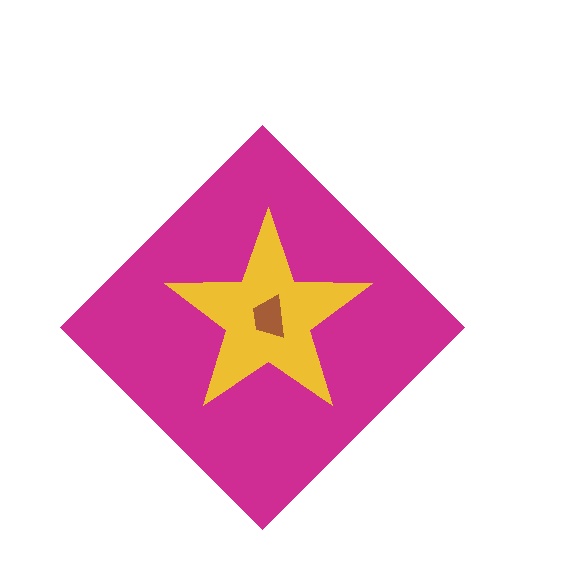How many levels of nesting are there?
3.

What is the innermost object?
The brown trapezoid.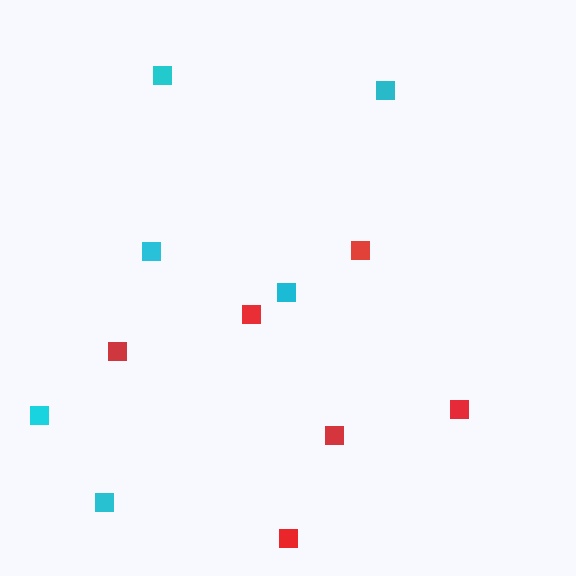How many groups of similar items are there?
There are 2 groups: one group of red squares (6) and one group of cyan squares (6).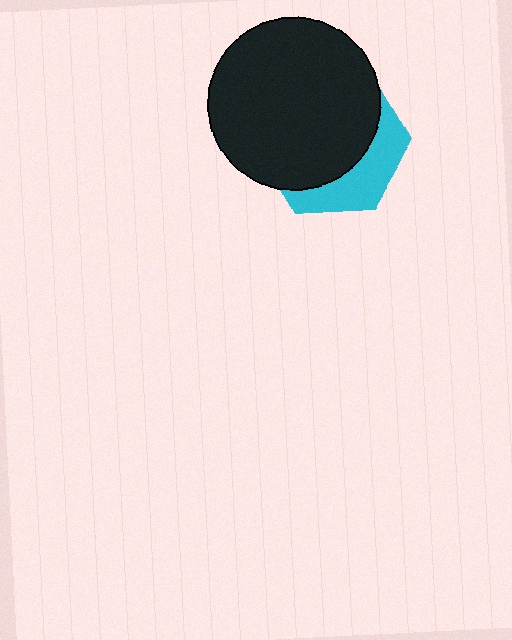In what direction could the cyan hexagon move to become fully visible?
The cyan hexagon could move down. That would shift it out from behind the black circle entirely.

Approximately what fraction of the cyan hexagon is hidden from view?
Roughly 69% of the cyan hexagon is hidden behind the black circle.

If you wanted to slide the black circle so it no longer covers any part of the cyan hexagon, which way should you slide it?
Slide it up — that is the most direct way to separate the two shapes.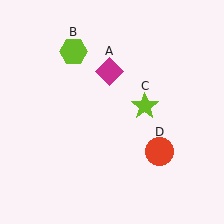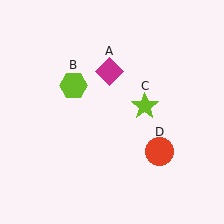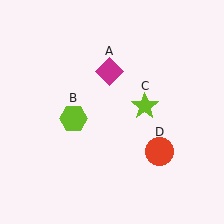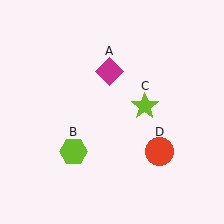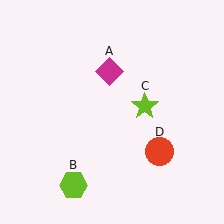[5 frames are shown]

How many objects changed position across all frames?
1 object changed position: lime hexagon (object B).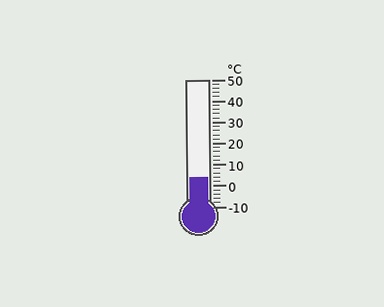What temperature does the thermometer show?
The thermometer shows approximately 4°C.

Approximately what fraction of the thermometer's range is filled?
The thermometer is filled to approximately 25% of its range.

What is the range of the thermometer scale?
The thermometer scale ranges from -10°C to 50°C.